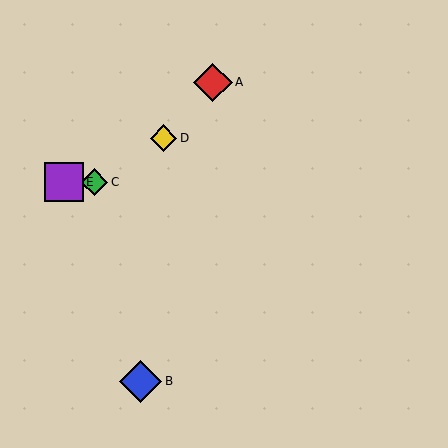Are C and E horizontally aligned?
Yes, both are at y≈182.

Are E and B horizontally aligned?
No, E is at y≈182 and B is at y≈381.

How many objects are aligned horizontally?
2 objects (C, E) are aligned horizontally.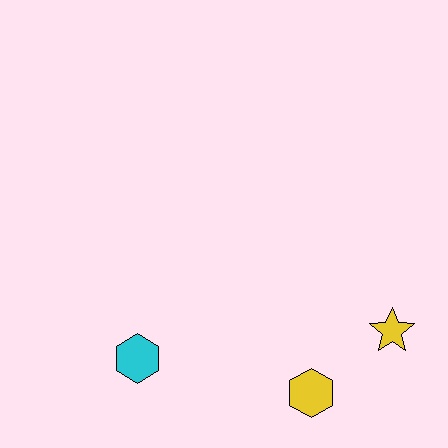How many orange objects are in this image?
There are no orange objects.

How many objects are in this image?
There are 3 objects.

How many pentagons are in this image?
There are no pentagons.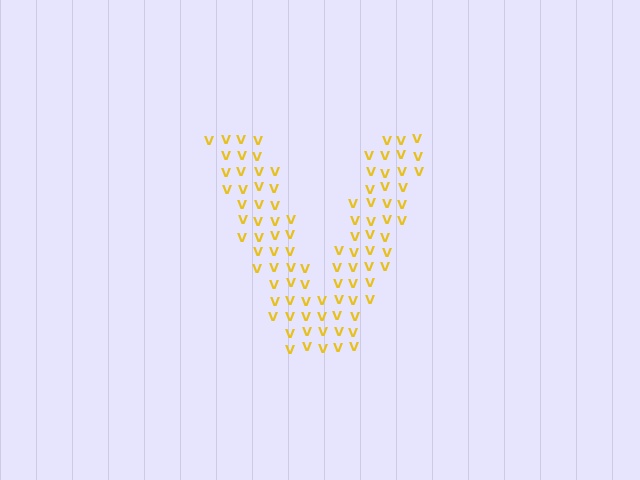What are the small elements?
The small elements are letter V's.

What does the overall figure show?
The overall figure shows the letter V.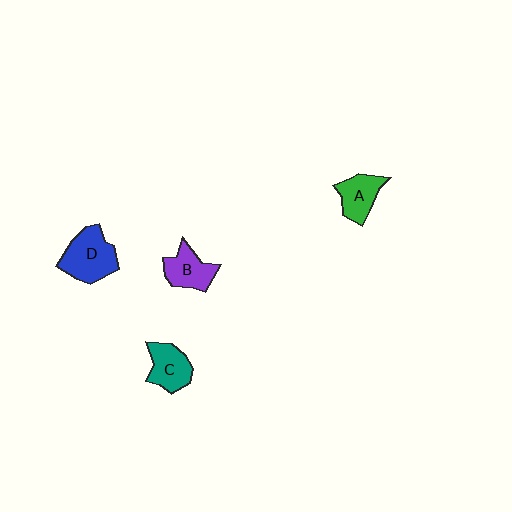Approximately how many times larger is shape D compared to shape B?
Approximately 1.4 times.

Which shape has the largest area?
Shape D (blue).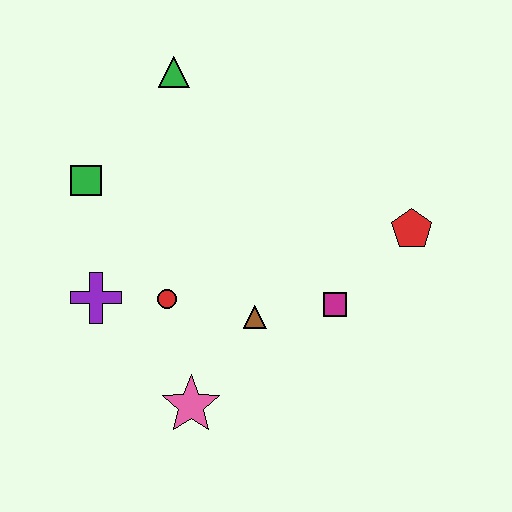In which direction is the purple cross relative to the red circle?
The purple cross is to the left of the red circle.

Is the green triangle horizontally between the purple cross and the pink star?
Yes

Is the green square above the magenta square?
Yes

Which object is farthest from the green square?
The red pentagon is farthest from the green square.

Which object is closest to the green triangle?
The green square is closest to the green triangle.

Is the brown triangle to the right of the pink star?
Yes